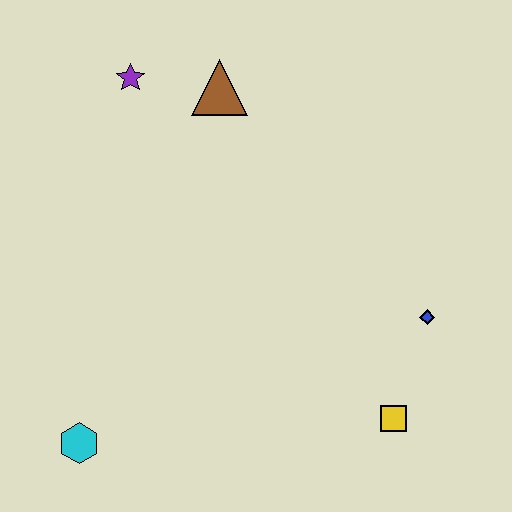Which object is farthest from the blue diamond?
The purple star is farthest from the blue diamond.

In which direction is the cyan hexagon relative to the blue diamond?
The cyan hexagon is to the left of the blue diamond.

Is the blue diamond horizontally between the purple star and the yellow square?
No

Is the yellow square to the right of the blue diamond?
No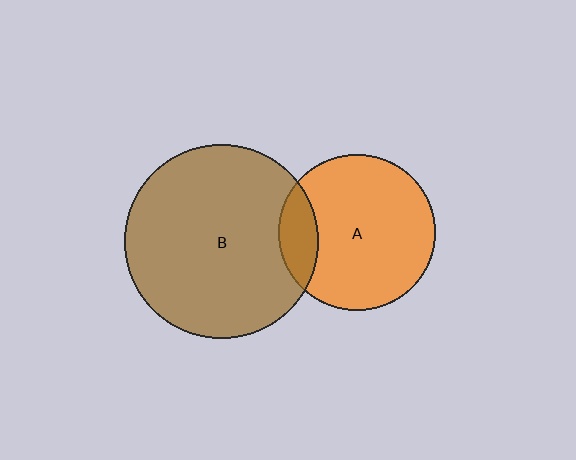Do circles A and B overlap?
Yes.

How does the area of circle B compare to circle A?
Approximately 1.5 times.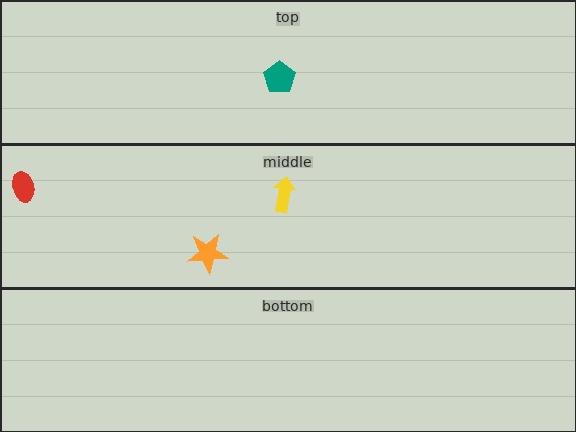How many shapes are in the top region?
1.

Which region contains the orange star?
The middle region.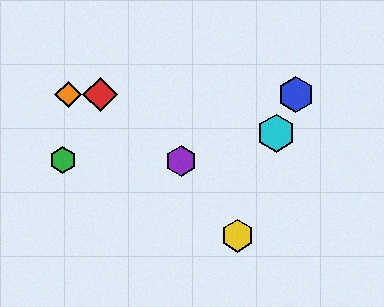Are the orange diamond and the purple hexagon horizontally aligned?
No, the orange diamond is at y≈94 and the purple hexagon is at y≈161.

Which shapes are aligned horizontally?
The red diamond, the blue hexagon, the orange diamond are aligned horizontally.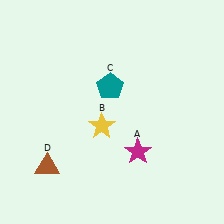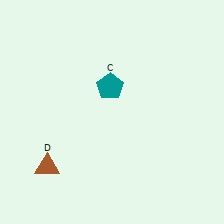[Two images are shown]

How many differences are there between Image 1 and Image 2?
There are 2 differences between the two images.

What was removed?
The magenta star (A), the yellow star (B) were removed in Image 2.